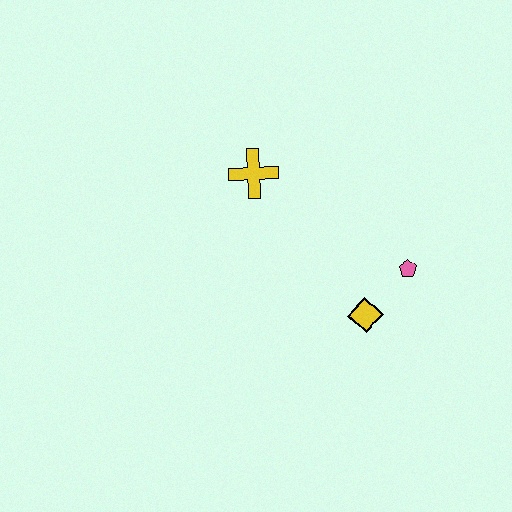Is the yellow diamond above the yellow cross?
No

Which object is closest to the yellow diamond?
The pink pentagon is closest to the yellow diamond.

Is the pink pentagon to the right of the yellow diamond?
Yes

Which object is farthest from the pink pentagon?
The yellow cross is farthest from the pink pentagon.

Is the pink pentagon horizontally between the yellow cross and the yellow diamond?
No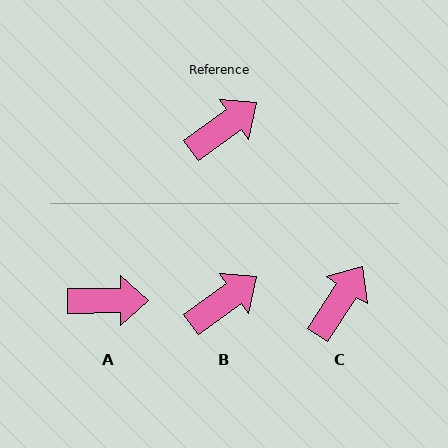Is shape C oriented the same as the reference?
No, it is off by about 20 degrees.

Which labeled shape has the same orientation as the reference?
B.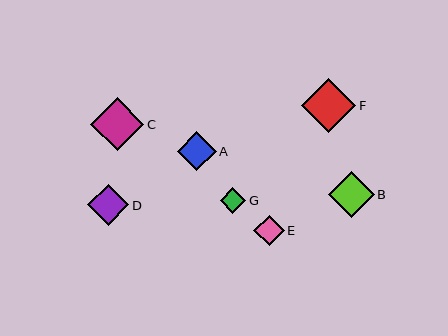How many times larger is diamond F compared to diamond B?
Diamond F is approximately 1.2 times the size of diamond B.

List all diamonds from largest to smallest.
From largest to smallest: F, C, B, D, A, E, G.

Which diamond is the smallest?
Diamond G is the smallest with a size of approximately 25 pixels.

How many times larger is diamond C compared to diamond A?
Diamond C is approximately 1.4 times the size of diamond A.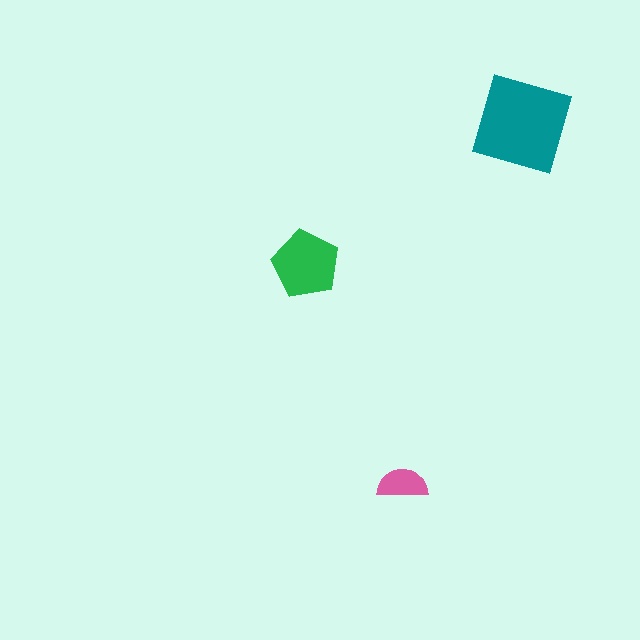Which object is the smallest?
The pink semicircle.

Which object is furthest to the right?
The teal diamond is rightmost.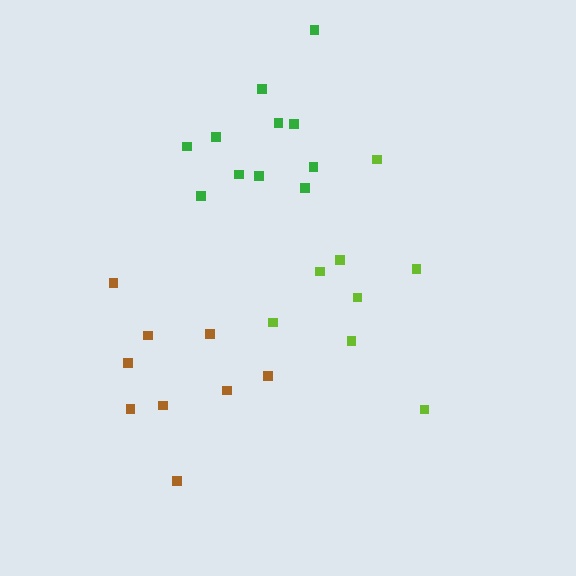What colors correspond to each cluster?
The clusters are colored: green, brown, lime.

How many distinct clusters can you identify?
There are 3 distinct clusters.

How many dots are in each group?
Group 1: 11 dots, Group 2: 9 dots, Group 3: 8 dots (28 total).